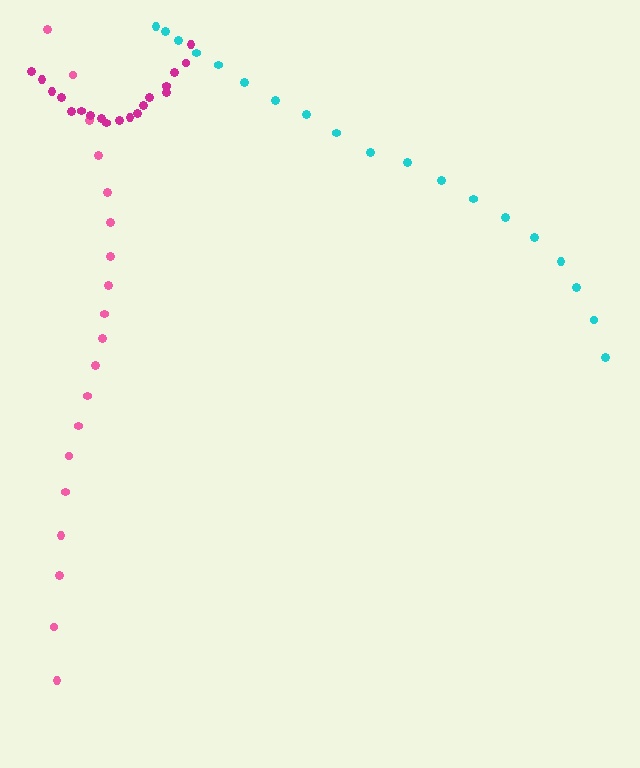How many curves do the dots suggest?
There are 3 distinct paths.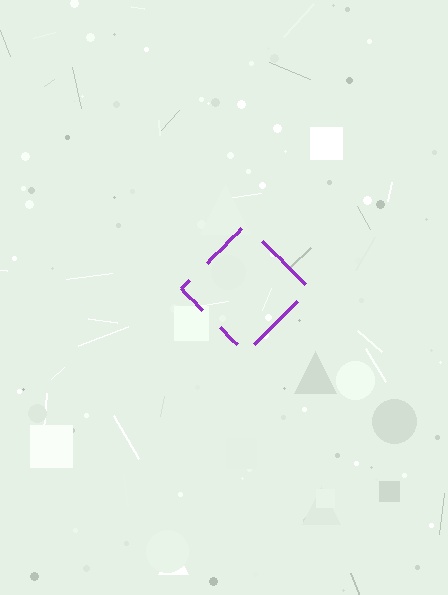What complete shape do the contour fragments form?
The contour fragments form a diamond.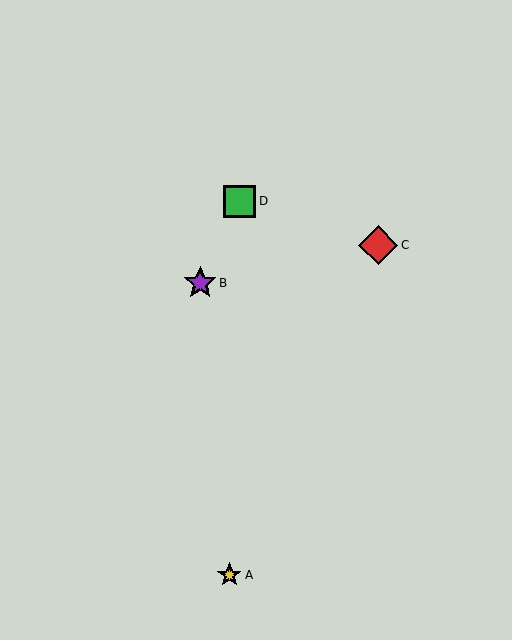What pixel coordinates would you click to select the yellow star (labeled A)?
Click at (229, 575) to select the yellow star A.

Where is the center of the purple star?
The center of the purple star is at (200, 283).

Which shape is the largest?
The red diamond (labeled C) is the largest.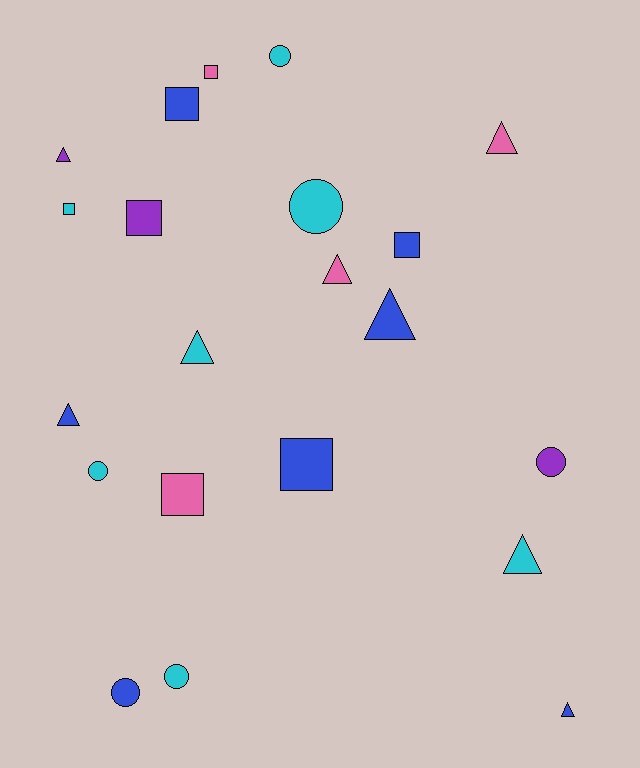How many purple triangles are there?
There is 1 purple triangle.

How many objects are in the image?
There are 21 objects.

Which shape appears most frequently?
Triangle, with 8 objects.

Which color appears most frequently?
Blue, with 7 objects.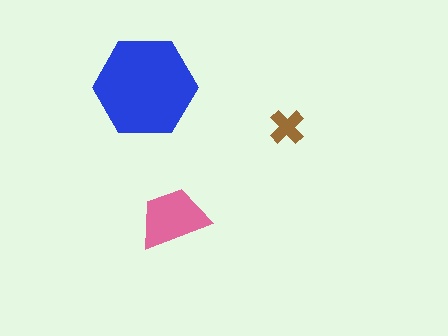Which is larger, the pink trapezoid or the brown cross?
The pink trapezoid.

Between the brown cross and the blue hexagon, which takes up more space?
The blue hexagon.